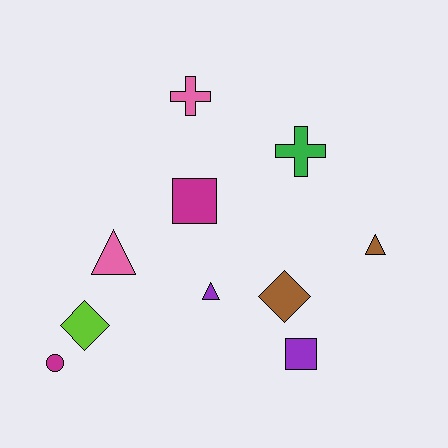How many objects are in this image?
There are 10 objects.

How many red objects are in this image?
There are no red objects.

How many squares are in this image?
There are 2 squares.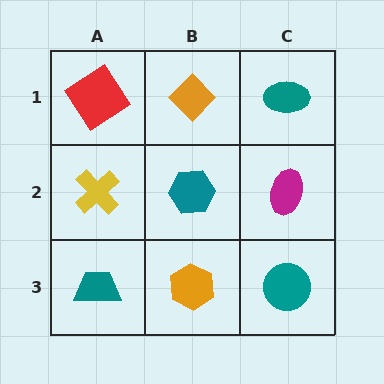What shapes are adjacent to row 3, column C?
A magenta ellipse (row 2, column C), an orange hexagon (row 3, column B).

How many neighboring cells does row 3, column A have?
2.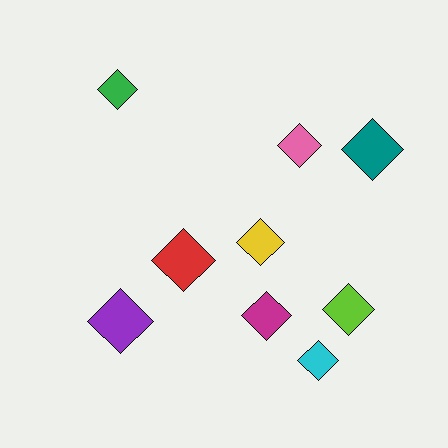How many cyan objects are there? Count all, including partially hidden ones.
There is 1 cyan object.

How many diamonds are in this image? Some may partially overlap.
There are 9 diamonds.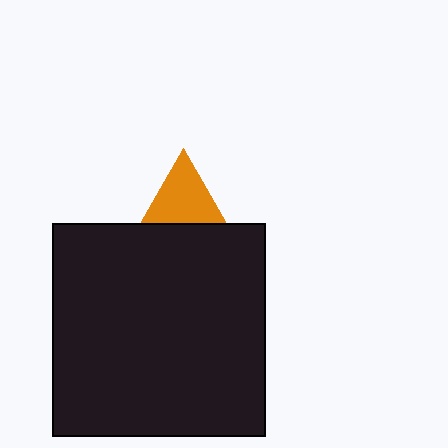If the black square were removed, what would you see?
You would see the complete orange triangle.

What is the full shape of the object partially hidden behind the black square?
The partially hidden object is an orange triangle.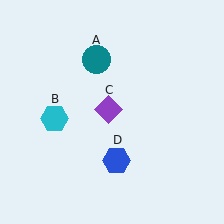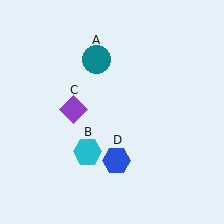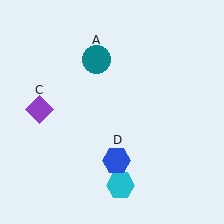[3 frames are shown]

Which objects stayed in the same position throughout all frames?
Teal circle (object A) and blue hexagon (object D) remained stationary.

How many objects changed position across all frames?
2 objects changed position: cyan hexagon (object B), purple diamond (object C).